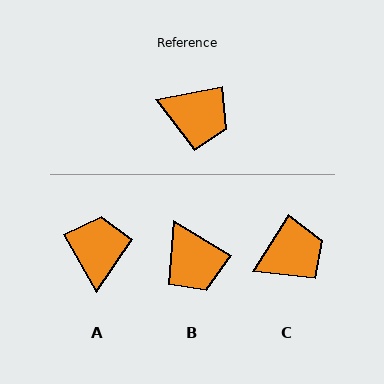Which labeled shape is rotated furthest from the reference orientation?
A, about 109 degrees away.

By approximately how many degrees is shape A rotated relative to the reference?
Approximately 109 degrees counter-clockwise.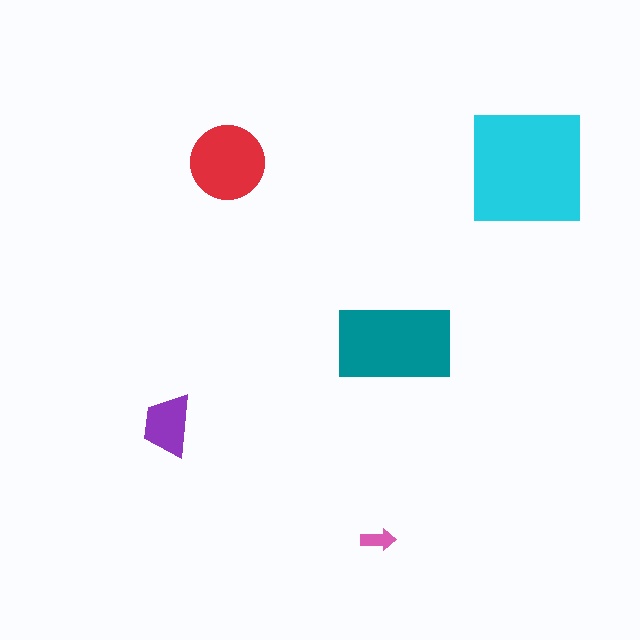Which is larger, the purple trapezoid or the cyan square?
The cyan square.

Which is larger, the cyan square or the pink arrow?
The cyan square.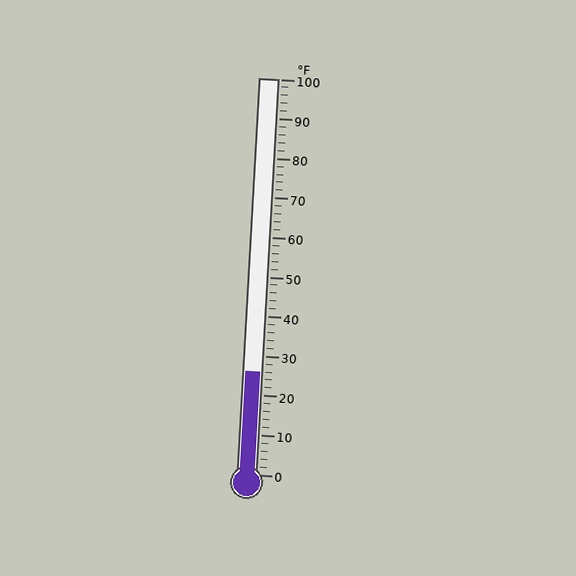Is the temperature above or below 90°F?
The temperature is below 90°F.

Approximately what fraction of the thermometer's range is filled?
The thermometer is filled to approximately 25% of its range.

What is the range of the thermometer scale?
The thermometer scale ranges from 0°F to 100°F.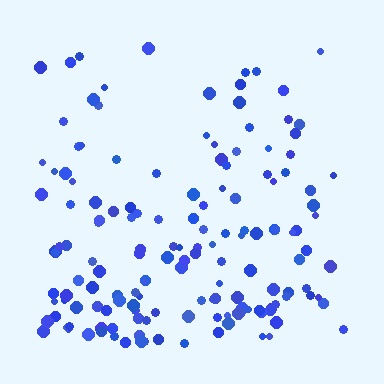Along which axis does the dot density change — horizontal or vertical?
Vertical.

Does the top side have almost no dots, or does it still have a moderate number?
Still a moderate number, just noticeably fewer than the bottom.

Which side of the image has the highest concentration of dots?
The bottom.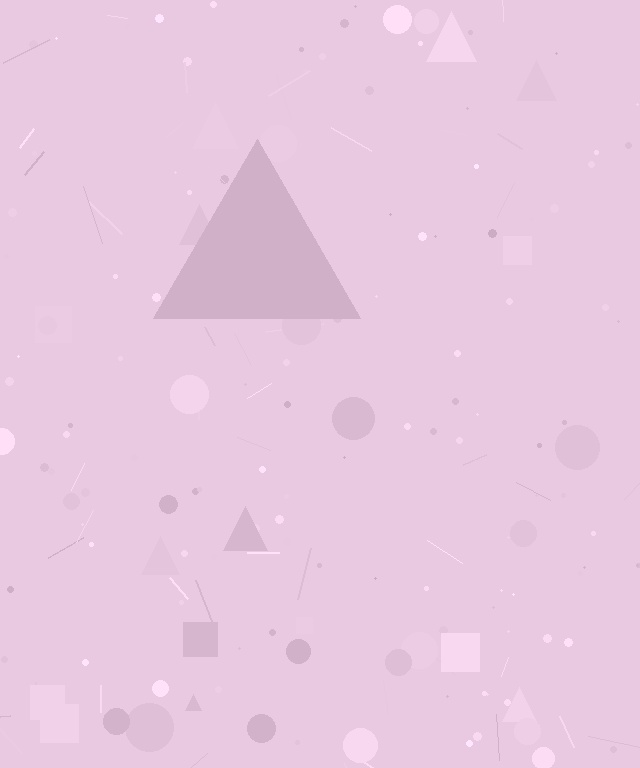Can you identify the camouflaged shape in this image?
The camouflaged shape is a triangle.